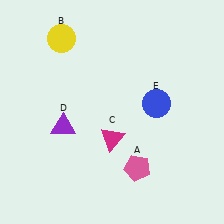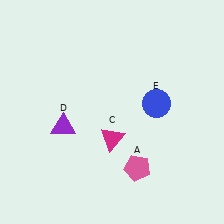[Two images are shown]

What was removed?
The yellow circle (B) was removed in Image 2.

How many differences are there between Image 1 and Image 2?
There is 1 difference between the two images.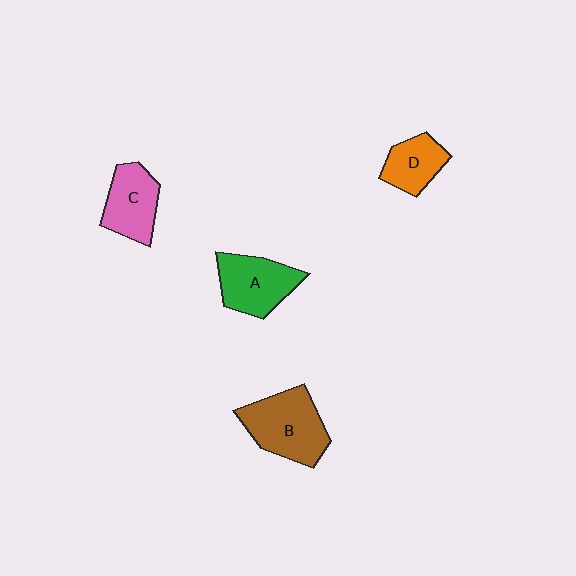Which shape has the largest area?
Shape B (brown).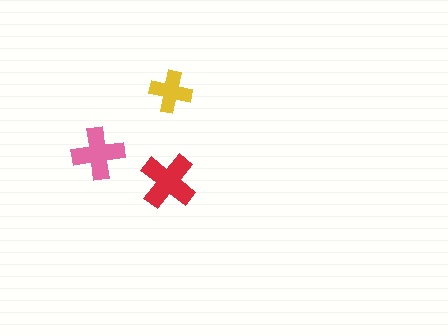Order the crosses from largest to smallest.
the red one, the pink one, the yellow one.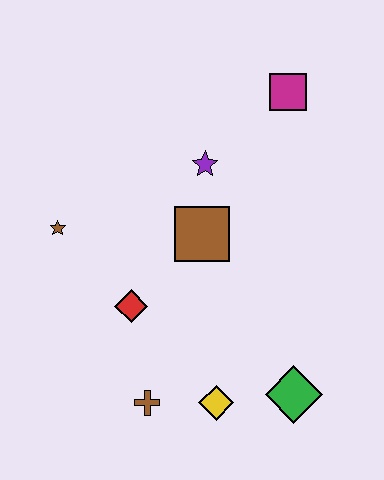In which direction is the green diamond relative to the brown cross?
The green diamond is to the right of the brown cross.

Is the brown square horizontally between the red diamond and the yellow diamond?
Yes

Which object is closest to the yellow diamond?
The brown cross is closest to the yellow diamond.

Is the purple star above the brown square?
Yes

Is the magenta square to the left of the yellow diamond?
No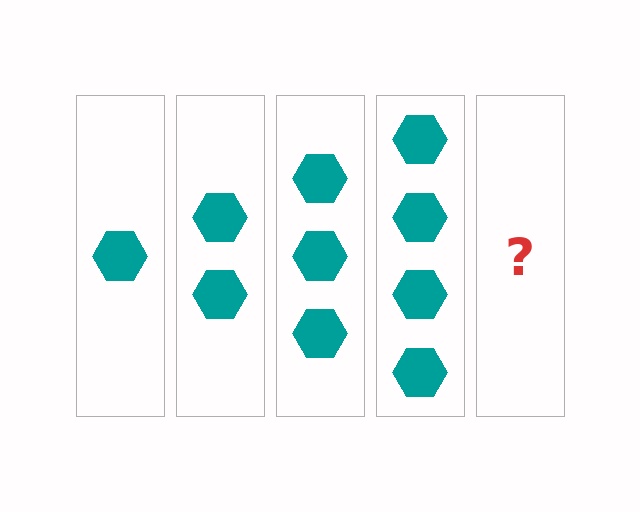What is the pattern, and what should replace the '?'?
The pattern is that each step adds one more hexagon. The '?' should be 5 hexagons.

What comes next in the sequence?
The next element should be 5 hexagons.